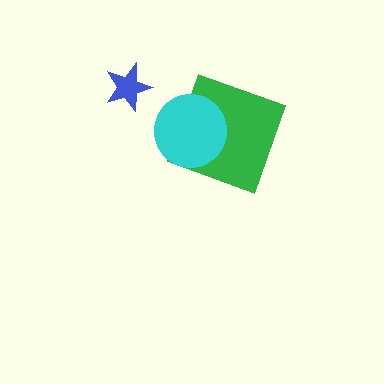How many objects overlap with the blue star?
0 objects overlap with the blue star.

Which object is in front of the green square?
The cyan circle is in front of the green square.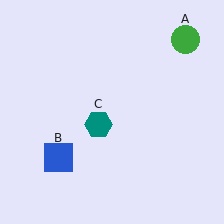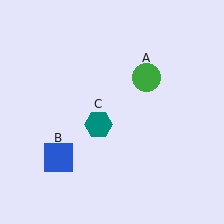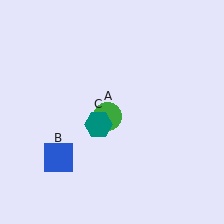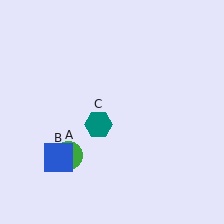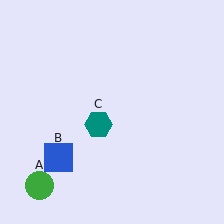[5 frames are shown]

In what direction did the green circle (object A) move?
The green circle (object A) moved down and to the left.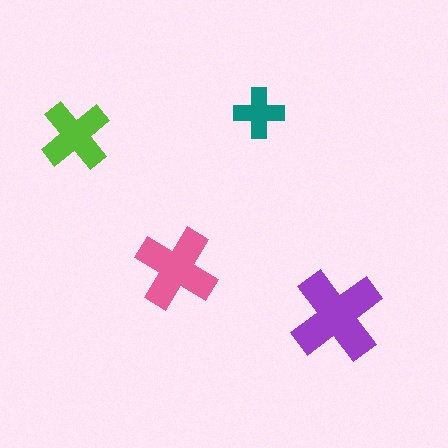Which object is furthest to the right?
The purple cross is rightmost.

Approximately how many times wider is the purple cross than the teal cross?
About 2 times wider.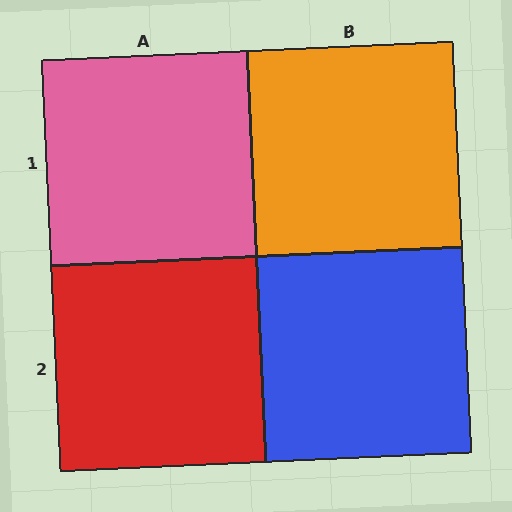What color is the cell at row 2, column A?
Red.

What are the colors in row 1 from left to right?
Pink, orange.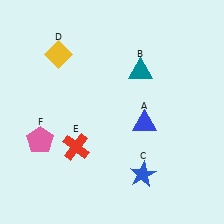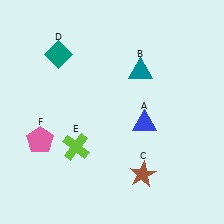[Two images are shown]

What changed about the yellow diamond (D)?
In Image 1, D is yellow. In Image 2, it changed to teal.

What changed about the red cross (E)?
In Image 1, E is red. In Image 2, it changed to lime.